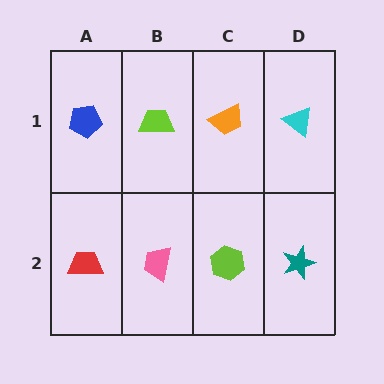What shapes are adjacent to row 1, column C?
A lime hexagon (row 2, column C), a lime trapezoid (row 1, column B), a cyan triangle (row 1, column D).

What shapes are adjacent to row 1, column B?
A pink trapezoid (row 2, column B), a blue pentagon (row 1, column A), an orange trapezoid (row 1, column C).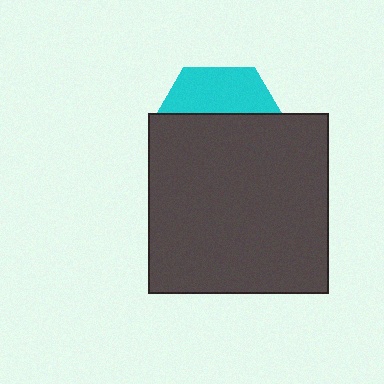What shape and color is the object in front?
The object in front is a dark gray square.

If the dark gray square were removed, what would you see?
You would see the complete cyan hexagon.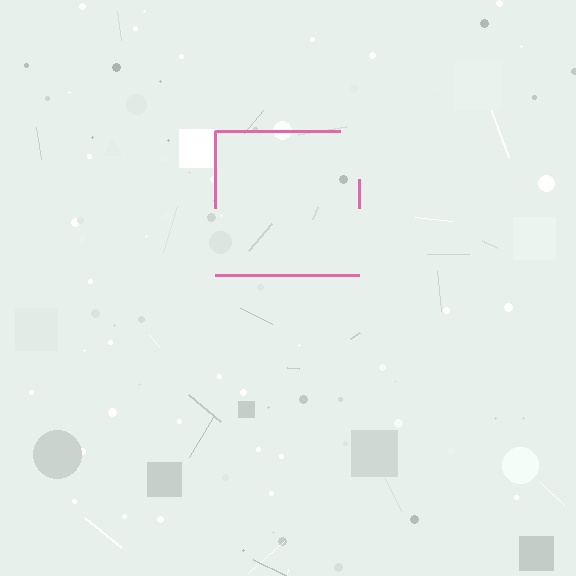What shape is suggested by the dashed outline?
The dashed outline suggests a square.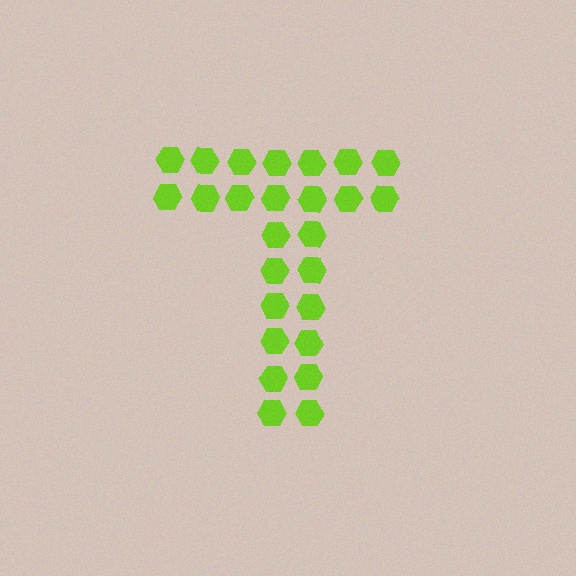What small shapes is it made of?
It is made of small hexagons.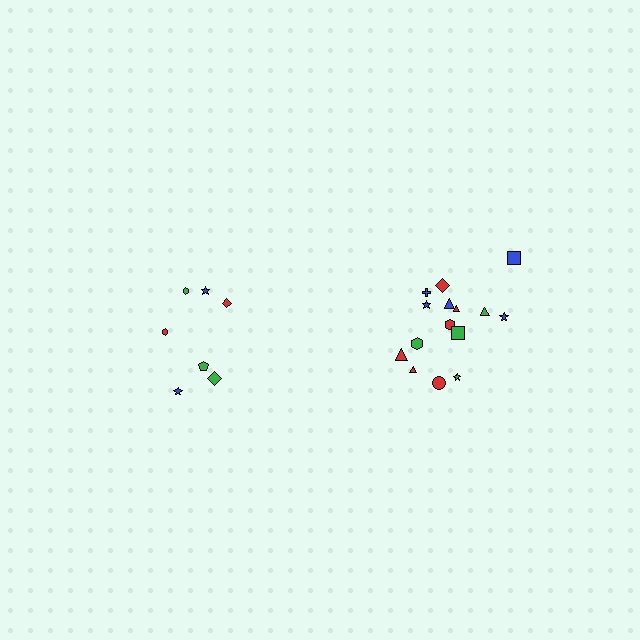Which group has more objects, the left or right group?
The right group.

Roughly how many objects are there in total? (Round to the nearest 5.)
Roughly 20 objects in total.